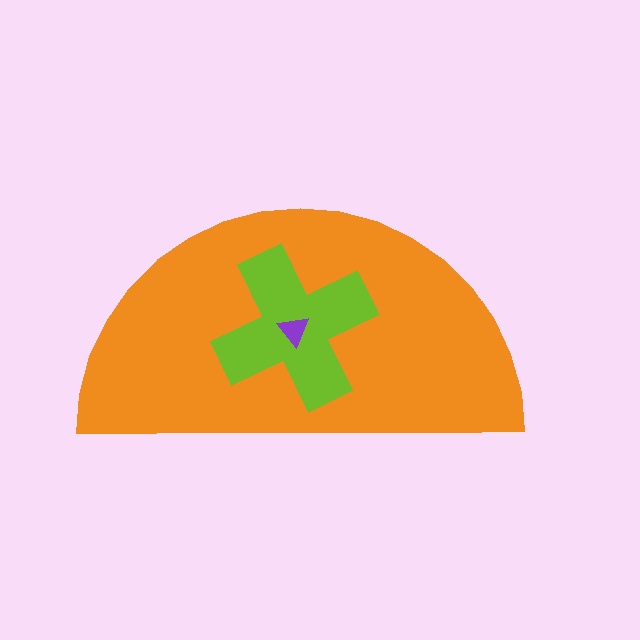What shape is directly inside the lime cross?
The purple triangle.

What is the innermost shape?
The purple triangle.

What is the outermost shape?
The orange semicircle.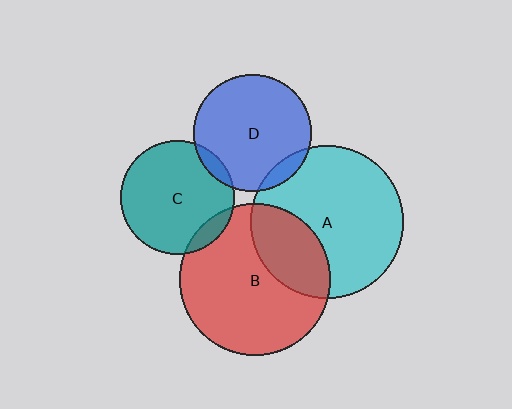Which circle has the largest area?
Circle A (cyan).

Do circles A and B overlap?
Yes.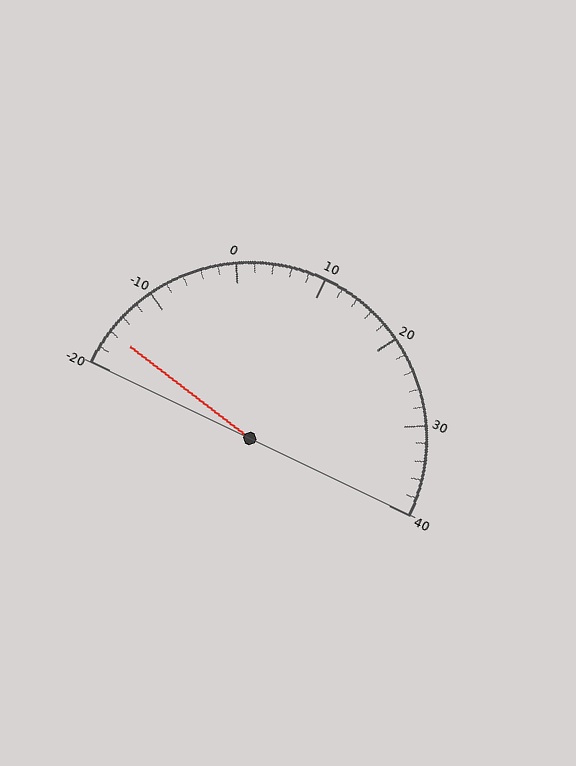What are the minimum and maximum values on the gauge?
The gauge ranges from -20 to 40.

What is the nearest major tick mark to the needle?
The nearest major tick mark is -20.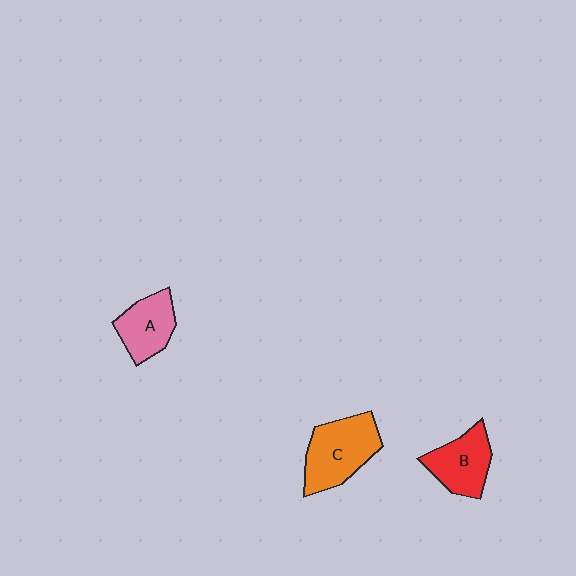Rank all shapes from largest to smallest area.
From largest to smallest: C (orange), B (red), A (pink).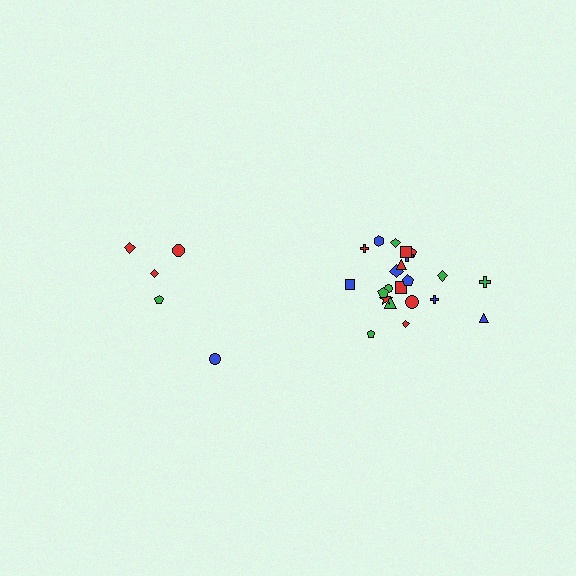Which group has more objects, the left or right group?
The right group.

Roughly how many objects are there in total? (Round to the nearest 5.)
Roughly 25 objects in total.